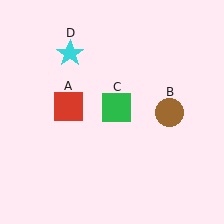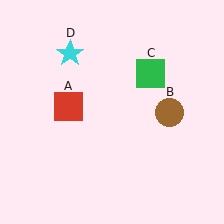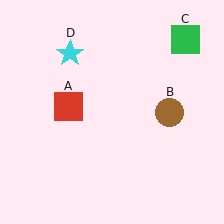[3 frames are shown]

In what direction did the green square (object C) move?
The green square (object C) moved up and to the right.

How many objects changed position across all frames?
1 object changed position: green square (object C).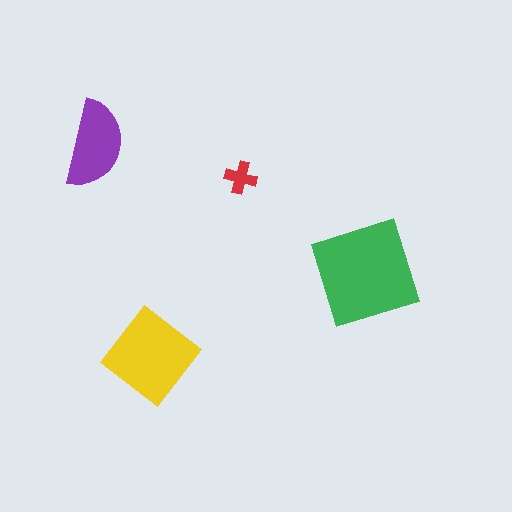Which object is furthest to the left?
The purple semicircle is leftmost.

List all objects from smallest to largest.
The red cross, the purple semicircle, the yellow diamond, the green square.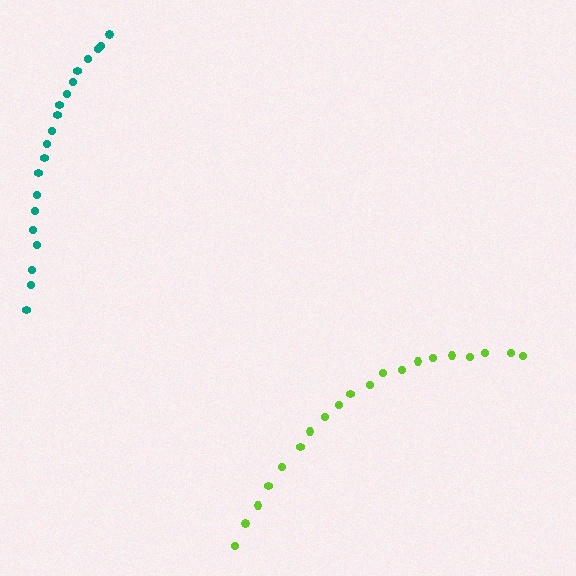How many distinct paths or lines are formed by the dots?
There are 2 distinct paths.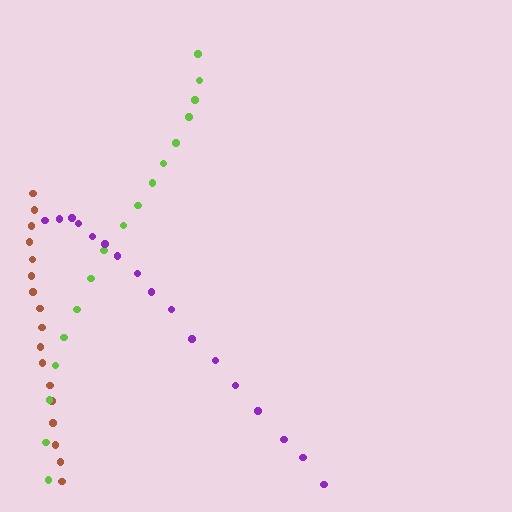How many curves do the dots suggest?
There are 3 distinct paths.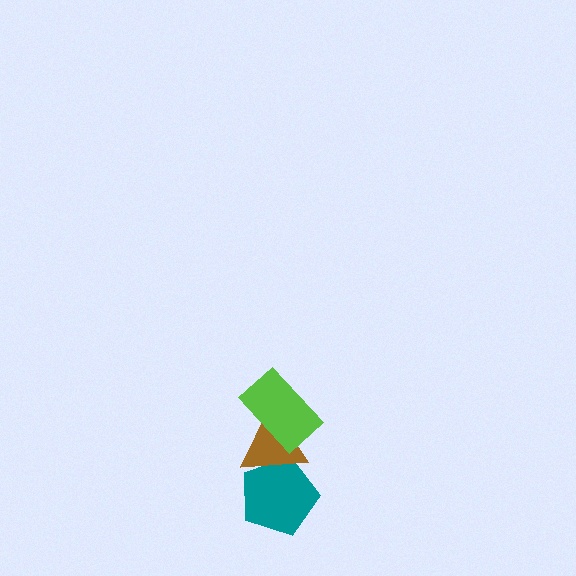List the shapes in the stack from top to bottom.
From top to bottom: the lime rectangle, the brown triangle, the teal pentagon.